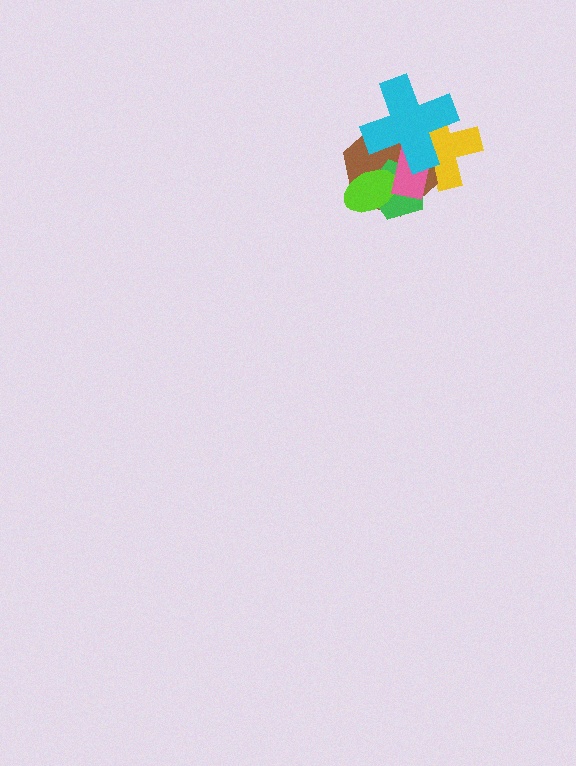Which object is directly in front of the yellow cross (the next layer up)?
The brown hexagon is directly in front of the yellow cross.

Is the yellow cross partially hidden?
Yes, it is partially covered by another shape.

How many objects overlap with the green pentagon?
5 objects overlap with the green pentagon.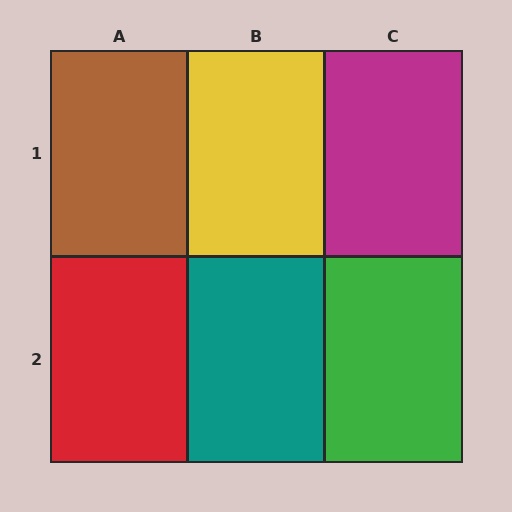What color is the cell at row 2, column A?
Red.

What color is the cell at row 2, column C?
Green.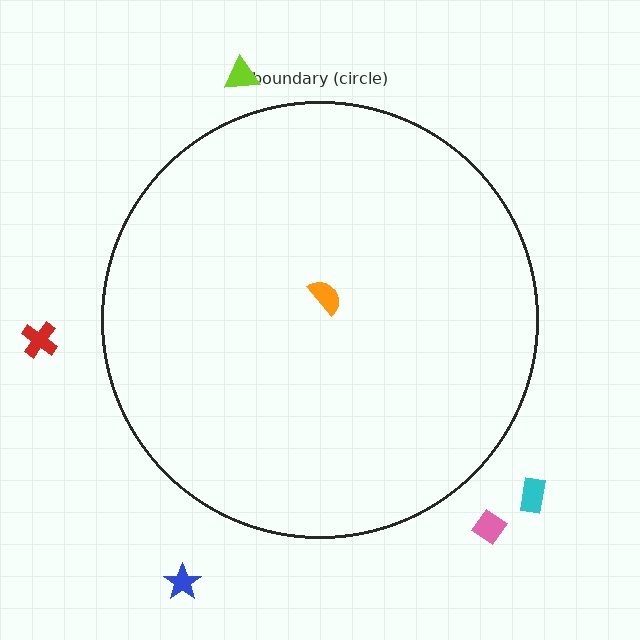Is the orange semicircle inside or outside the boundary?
Inside.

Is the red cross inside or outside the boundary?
Outside.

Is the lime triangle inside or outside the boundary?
Outside.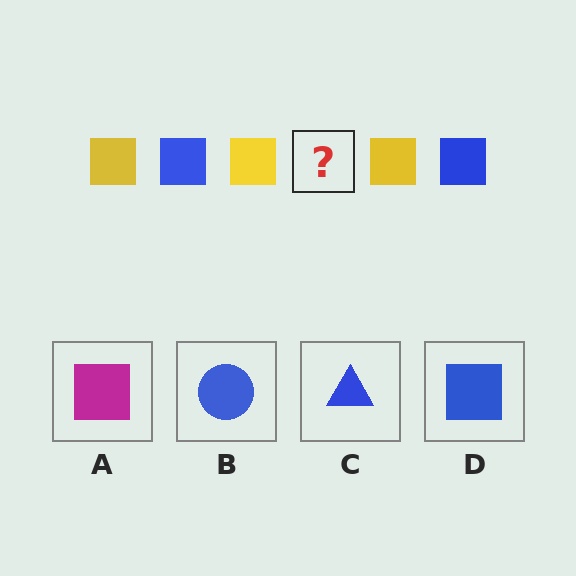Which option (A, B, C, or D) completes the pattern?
D.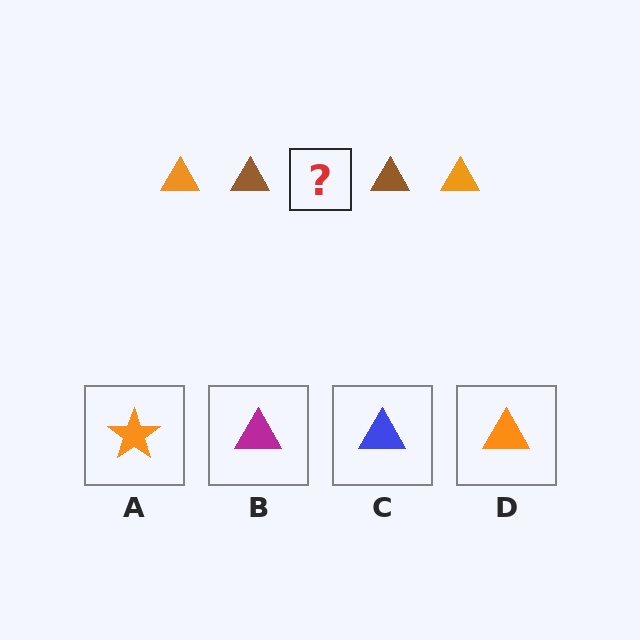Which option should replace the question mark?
Option D.